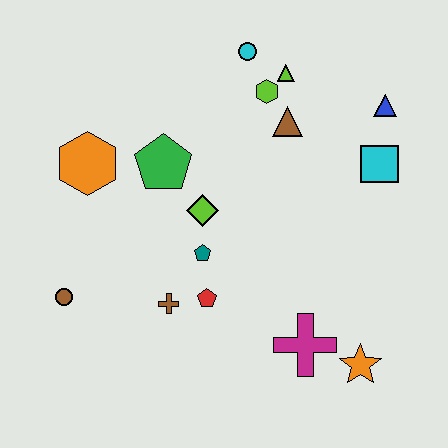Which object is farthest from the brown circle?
The blue triangle is farthest from the brown circle.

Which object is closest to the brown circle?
The brown cross is closest to the brown circle.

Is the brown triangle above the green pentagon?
Yes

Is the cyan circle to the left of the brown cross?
No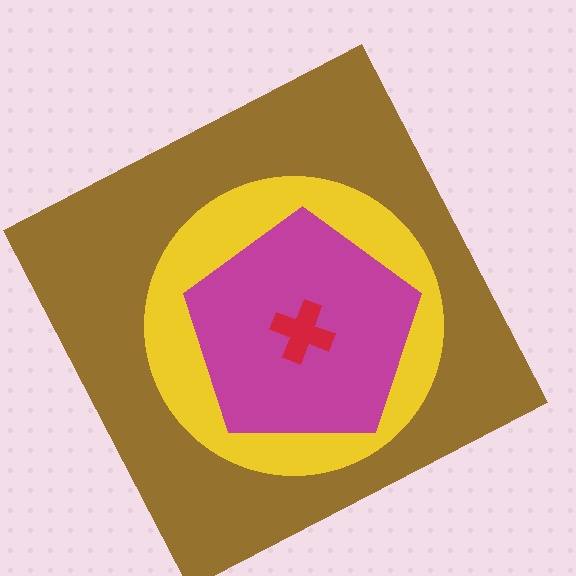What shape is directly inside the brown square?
The yellow circle.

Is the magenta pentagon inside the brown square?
Yes.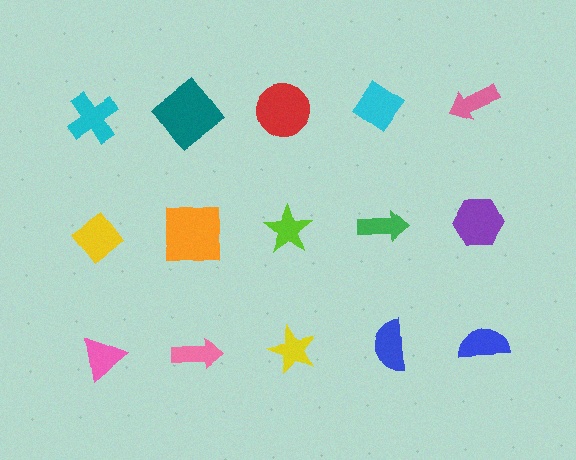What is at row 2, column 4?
A green arrow.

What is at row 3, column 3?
A yellow star.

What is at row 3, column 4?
A blue semicircle.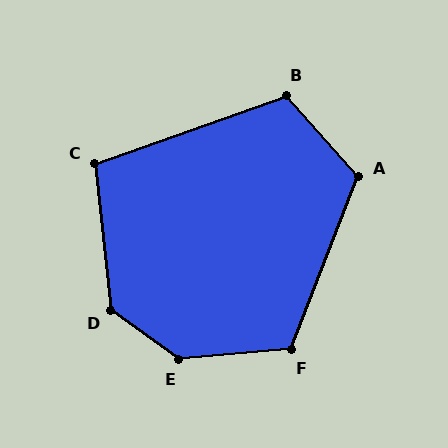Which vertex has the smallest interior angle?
C, at approximately 103 degrees.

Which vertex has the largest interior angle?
E, at approximately 140 degrees.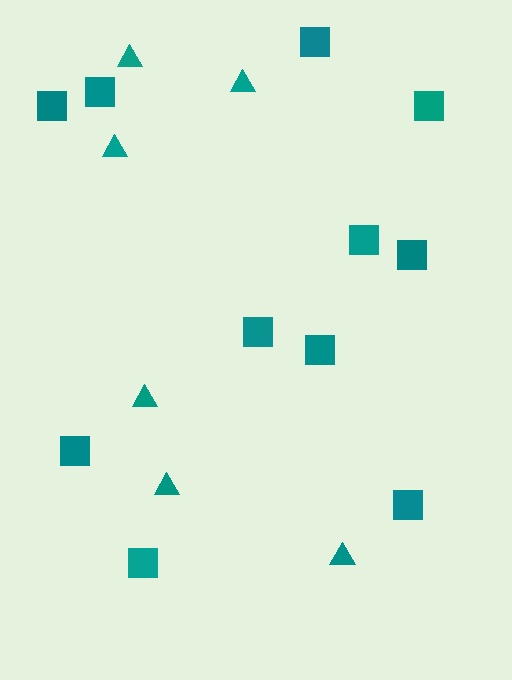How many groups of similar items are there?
There are 2 groups: one group of squares (11) and one group of triangles (6).